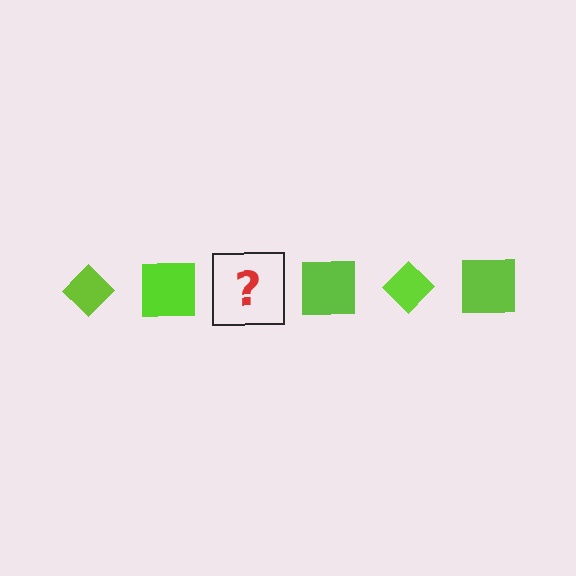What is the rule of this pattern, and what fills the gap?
The rule is that the pattern cycles through diamond, square shapes in lime. The gap should be filled with a lime diamond.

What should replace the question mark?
The question mark should be replaced with a lime diamond.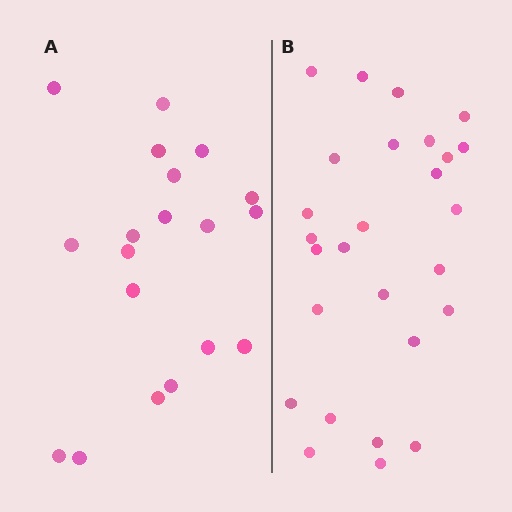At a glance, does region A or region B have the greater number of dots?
Region B (the right region) has more dots.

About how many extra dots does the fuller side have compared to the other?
Region B has roughly 8 or so more dots than region A.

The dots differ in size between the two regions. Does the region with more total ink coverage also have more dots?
No. Region A has more total ink coverage because its dots are larger, but region B actually contains more individual dots. Total area can be misleading — the number of items is what matters here.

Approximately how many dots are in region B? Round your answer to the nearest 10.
About 30 dots. (The exact count is 27, which rounds to 30.)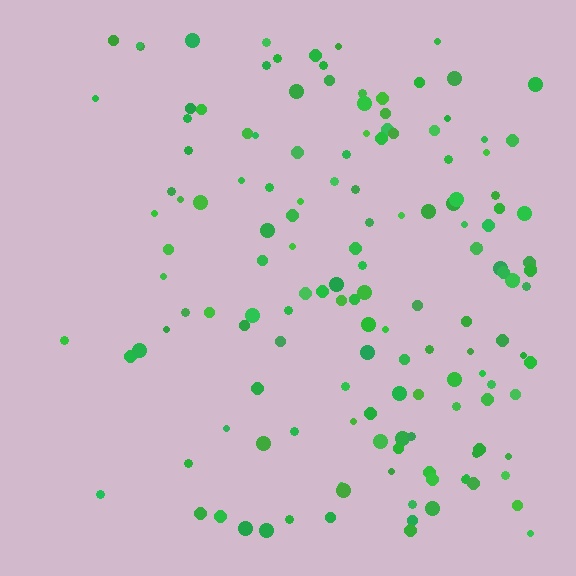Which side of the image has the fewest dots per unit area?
The left.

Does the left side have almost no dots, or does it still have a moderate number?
Still a moderate number, just noticeably fewer than the right.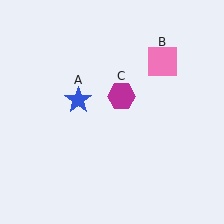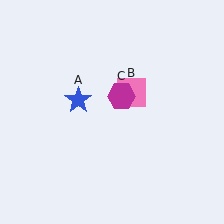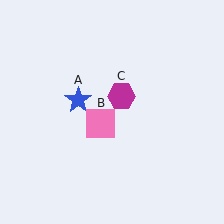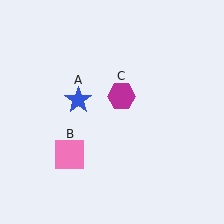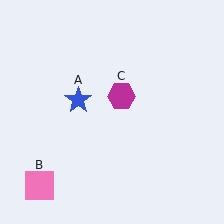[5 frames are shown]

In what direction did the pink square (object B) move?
The pink square (object B) moved down and to the left.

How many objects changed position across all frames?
1 object changed position: pink square (object B).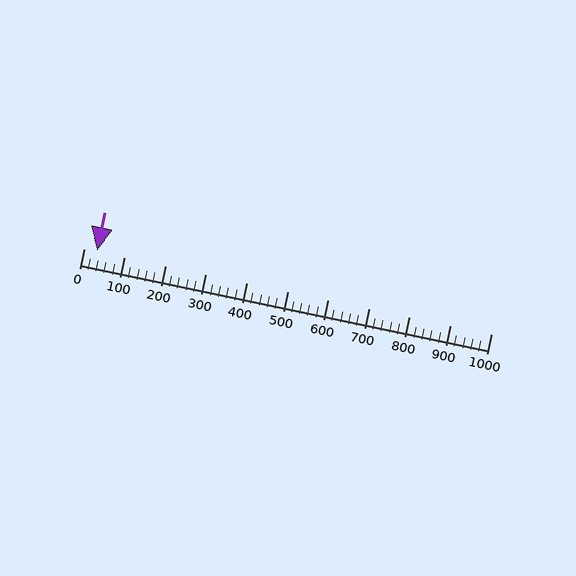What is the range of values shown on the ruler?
The ruler shows values from 0 to 1000.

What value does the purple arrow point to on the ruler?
The purple arrow points to approximately 34.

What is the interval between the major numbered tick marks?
The major tick marks are spaced 100 units apart.